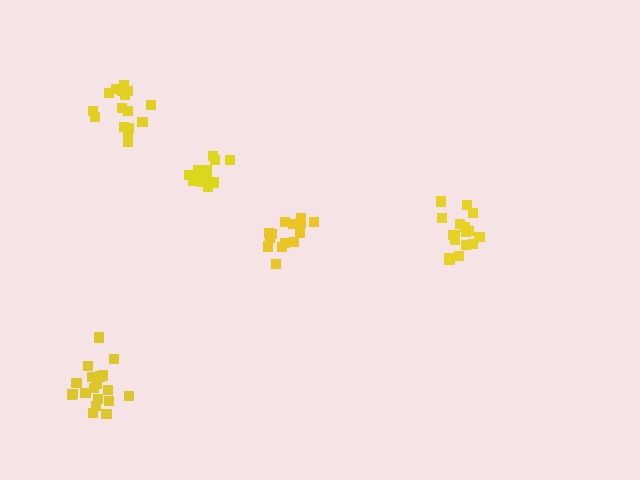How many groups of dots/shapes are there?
There are 5 groups.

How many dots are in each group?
Group 1: 19 dots, Group 2: 17 dots, Group 3: 16 dots, Group 4: 13 dots, Group 5: 14 dots (79 total).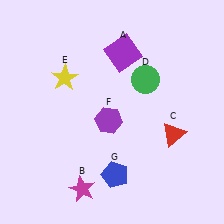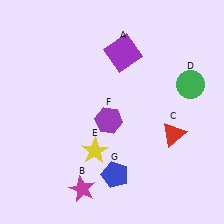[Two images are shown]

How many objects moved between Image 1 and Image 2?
2 objects moved between the two images.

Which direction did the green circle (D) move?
The green circle (D) moved right.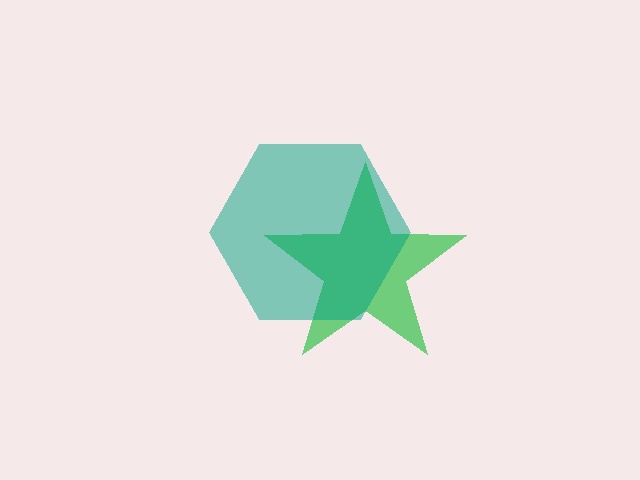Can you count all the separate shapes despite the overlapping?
Yes, there are 2 separate shapes.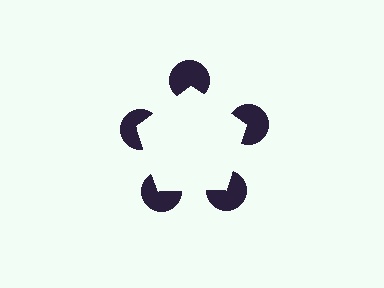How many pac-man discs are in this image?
There are 5 — one at each vertex of the illusory pentagon.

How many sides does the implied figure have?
5 sides.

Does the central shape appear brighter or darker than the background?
It typically appears slightly brighter than the background, even though no actual brightness change is drawn.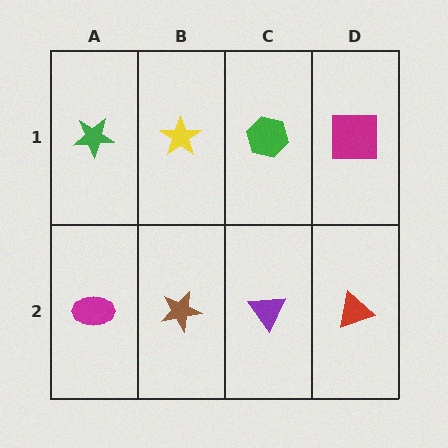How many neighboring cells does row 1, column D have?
2.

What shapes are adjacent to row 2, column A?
A green star (row 1, column A), a brown star (row 2, column B).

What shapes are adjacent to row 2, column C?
A green hexagon (row 1, column C), a brown star (row 2, column B), a red triangle (row 2, column D).